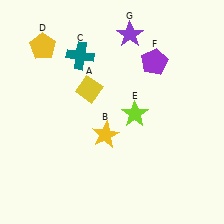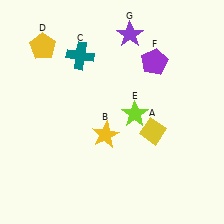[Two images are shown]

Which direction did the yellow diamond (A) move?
The yellow diamond (A) moved right.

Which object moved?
The yellow diamond (A) moved right.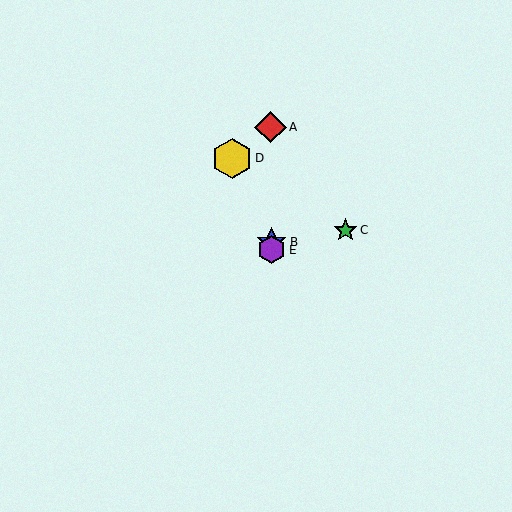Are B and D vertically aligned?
No, B is at x≈271 and D is at x≈233.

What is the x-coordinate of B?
Object B is at x≈271.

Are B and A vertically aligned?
Yes, both are at x≈271.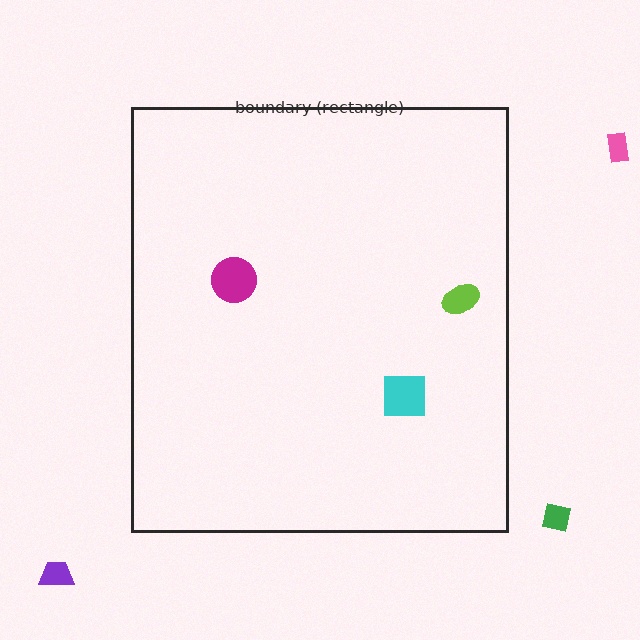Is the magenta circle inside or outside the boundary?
Inside.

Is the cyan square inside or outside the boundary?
Inside.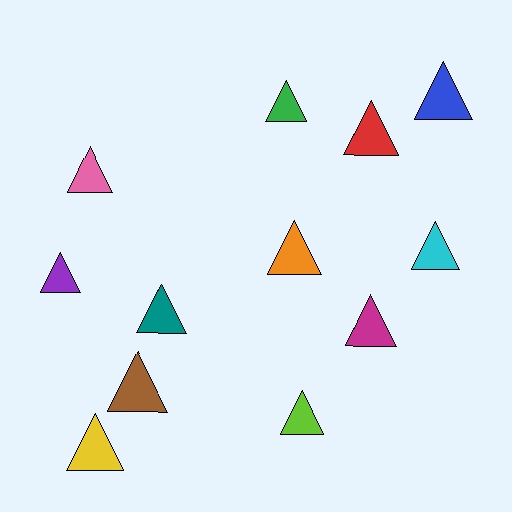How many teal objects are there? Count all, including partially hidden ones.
There is 1 teal object.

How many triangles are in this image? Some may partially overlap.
There are 12 triangles.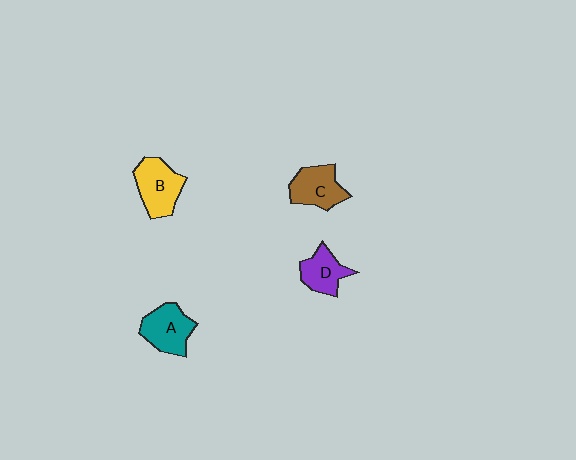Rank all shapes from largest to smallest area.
From largest to smallest: B (yellow), A (teal), C (brown), D (purple).